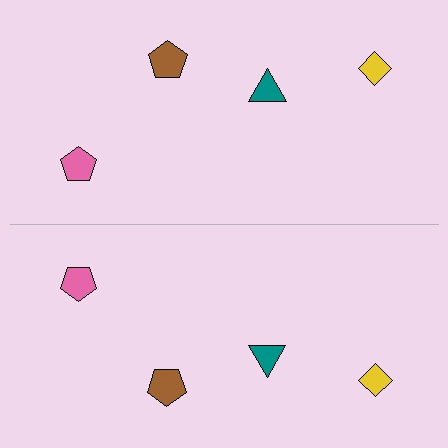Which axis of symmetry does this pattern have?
The pattern has a horizontal axis of symmetry running through the center of the image.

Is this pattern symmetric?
Yes, this pattern has bilateral (reflection) symmetry.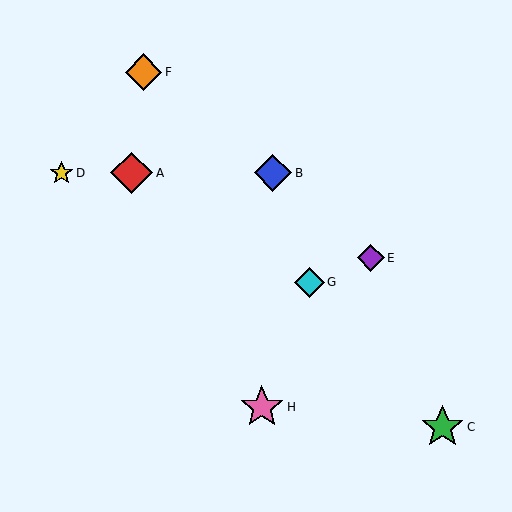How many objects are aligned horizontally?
3 objects (A, B, D) are aligned horizontally.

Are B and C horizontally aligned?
No, B is at y≈173 and C is at y≈427.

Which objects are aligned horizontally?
Objects A, B, D are aligned horizontally.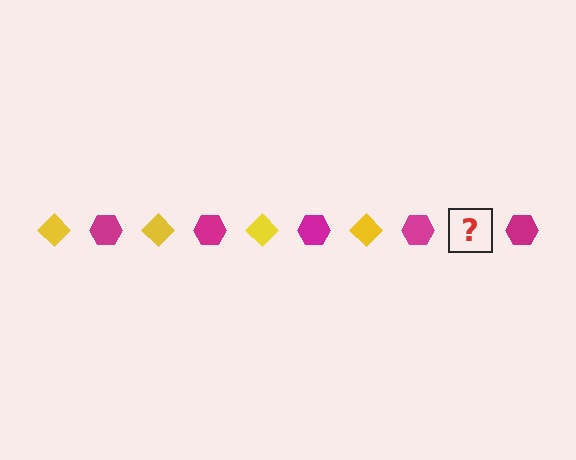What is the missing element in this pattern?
The missing element is a yellow diamond.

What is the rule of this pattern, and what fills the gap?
The rule is that the pattern alternates between yellow diamond and magenta hexagon. The gap should be filled with a yellow diamond.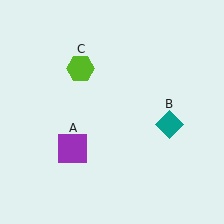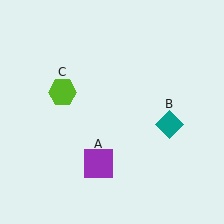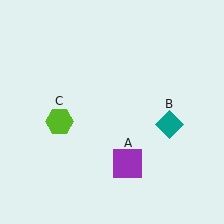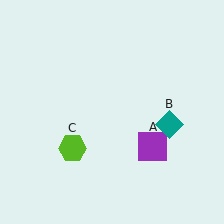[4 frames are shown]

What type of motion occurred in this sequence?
The purple square (object A), lime hexagon (object C) rotated counterclockwise around the center of the scene.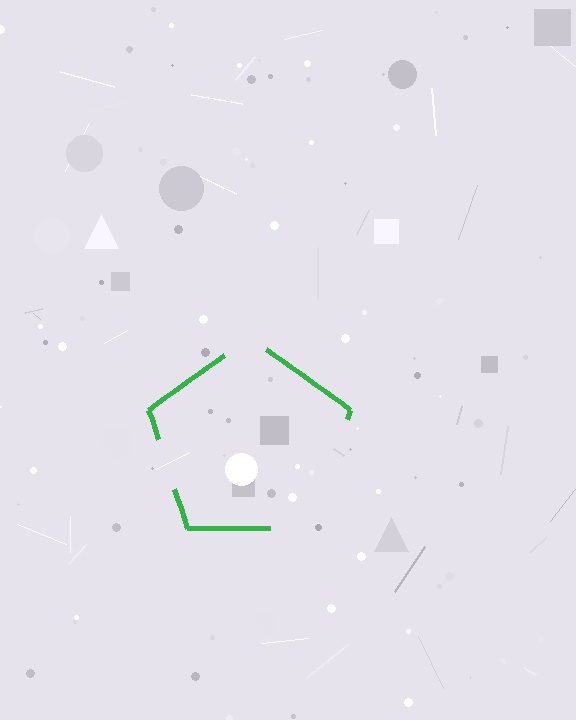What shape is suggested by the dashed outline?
The dashed outline suggests a pentagon.